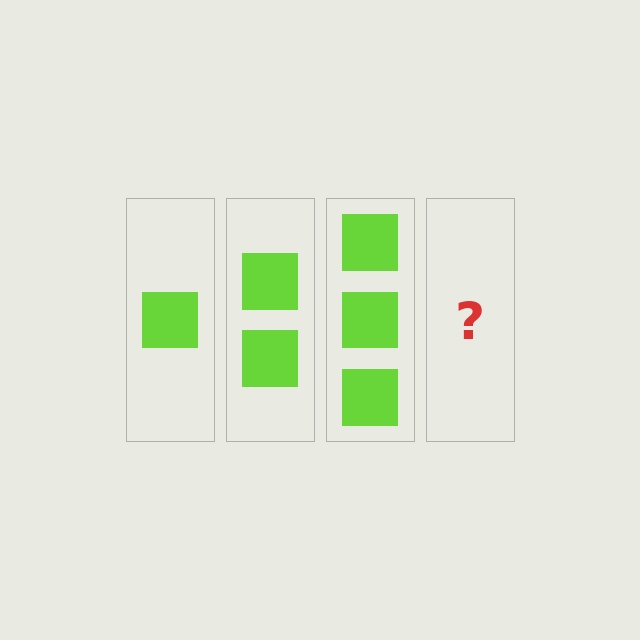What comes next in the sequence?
The next element should be 4 squares.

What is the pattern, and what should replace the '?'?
The pattern is that each step adds one more square. The '?' should be 4 squares.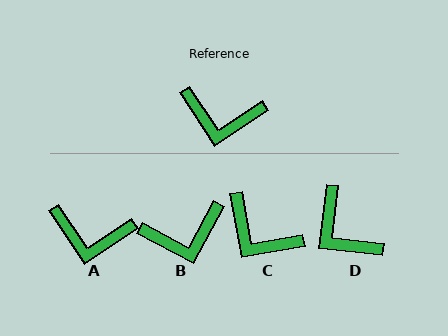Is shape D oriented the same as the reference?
No, it is off by about 40 degrees.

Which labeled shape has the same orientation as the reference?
A.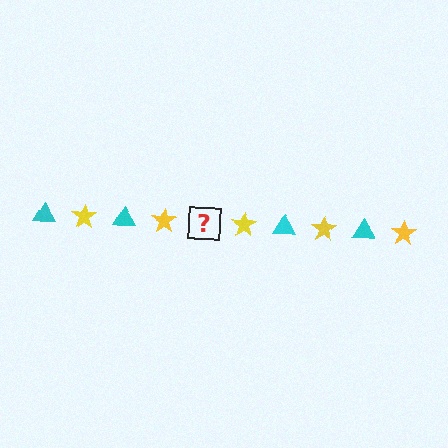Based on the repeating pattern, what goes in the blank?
The blank should be a cyan triangle.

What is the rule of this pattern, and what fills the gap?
The rule is that the pattern alternates between cyan triangle and yellow star. The gap should be filled with a cyan triangle.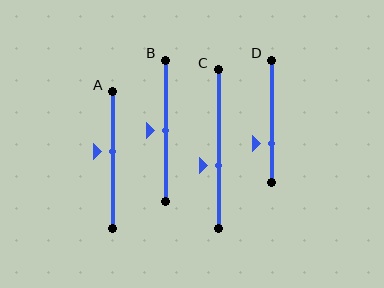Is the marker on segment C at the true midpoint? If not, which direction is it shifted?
No, the marker on segment C is shifted downward by about 10% of the segment length.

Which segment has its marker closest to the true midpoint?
Segment B has its marker closest to the true midpoint.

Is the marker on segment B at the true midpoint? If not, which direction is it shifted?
Yes, the marker on segment B is at the true midpoint.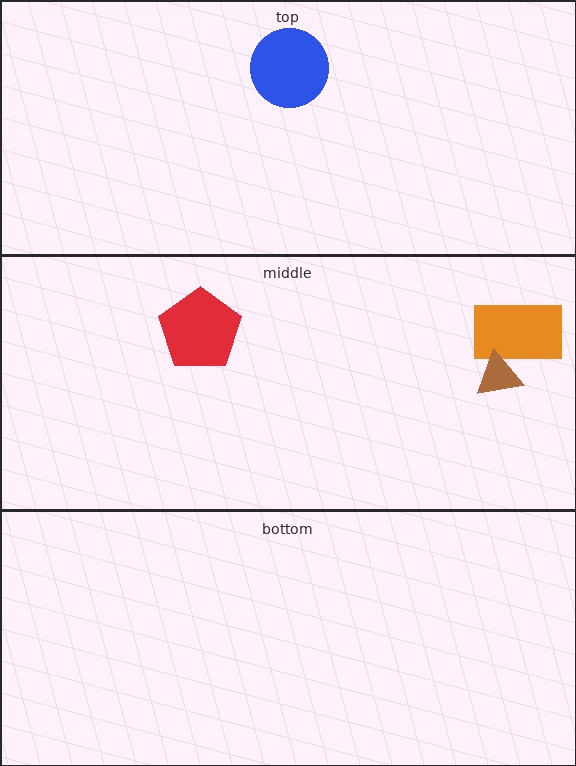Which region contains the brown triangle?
The middle region.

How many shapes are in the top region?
1.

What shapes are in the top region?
The blue circle.